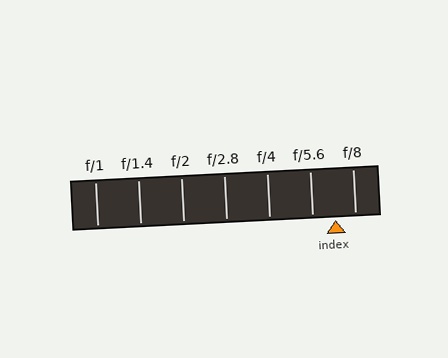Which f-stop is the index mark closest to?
The index mark is closest to f/8.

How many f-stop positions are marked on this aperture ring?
There are 7 f-stop positions marked.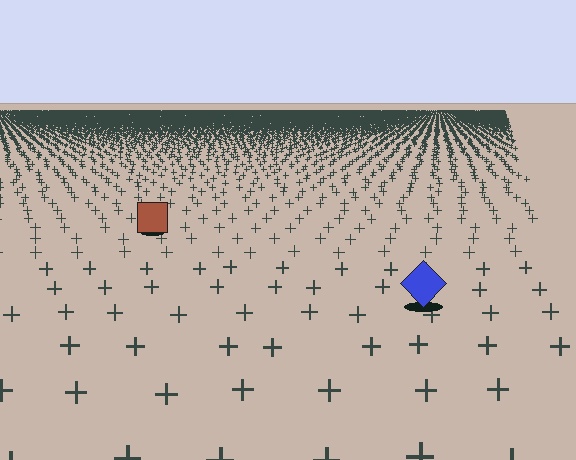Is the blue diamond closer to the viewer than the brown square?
Yes. The blue diamond is closer — you can tell from the texture gradient: the ground texture is coarser near it.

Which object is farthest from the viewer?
The brown square is farthest from the viewer. It appears smaller and the ground texture around it is denser.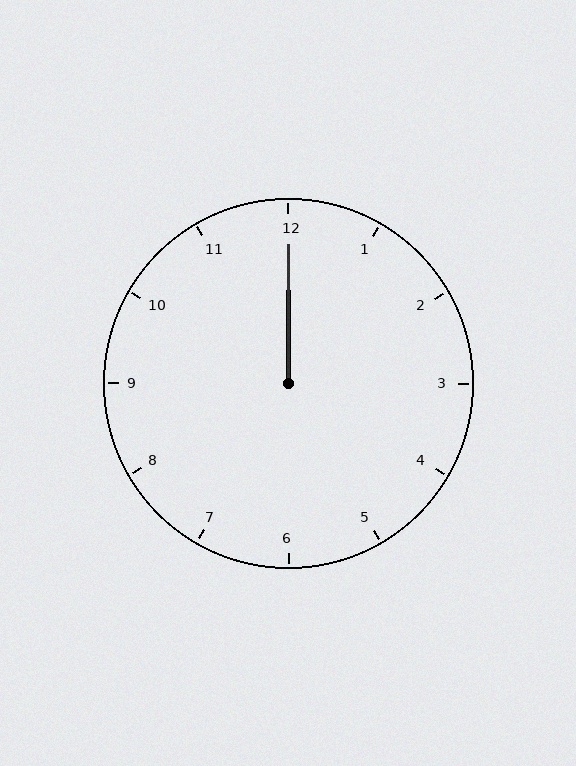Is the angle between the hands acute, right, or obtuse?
It is acute.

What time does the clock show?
12:00.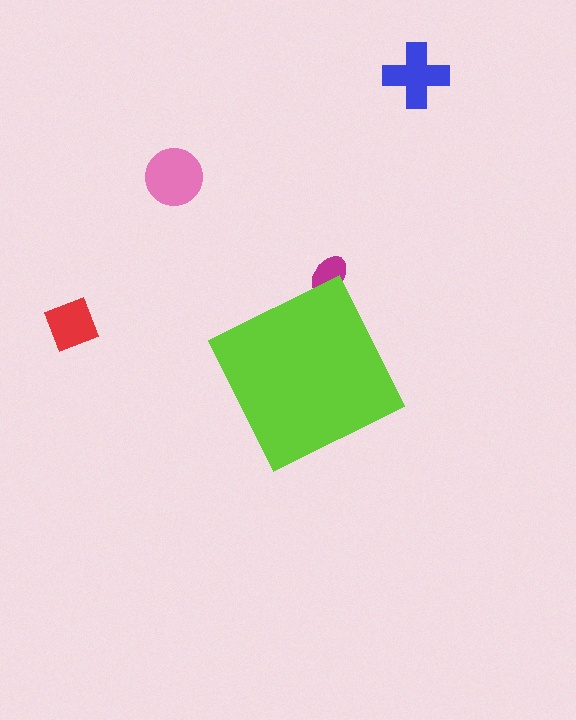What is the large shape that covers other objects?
A lime diamond.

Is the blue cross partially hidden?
No, the blue cross is fully visible.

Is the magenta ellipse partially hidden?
Yes, the magenta ellipse is partially hidden behind the lime diamond.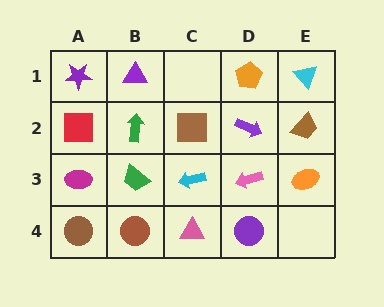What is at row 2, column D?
A purple arrow.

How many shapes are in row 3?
5 shapes.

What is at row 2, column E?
A brown trapezoid.